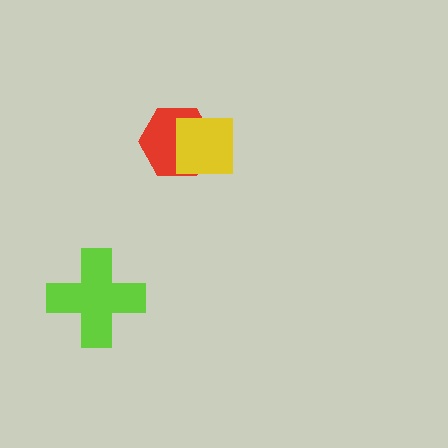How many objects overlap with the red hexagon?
1 object overlaps with the red hexagon.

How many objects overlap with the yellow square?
1 object overlaps with the yellow square.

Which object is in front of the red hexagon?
The yellow square is in front of the red hexagon.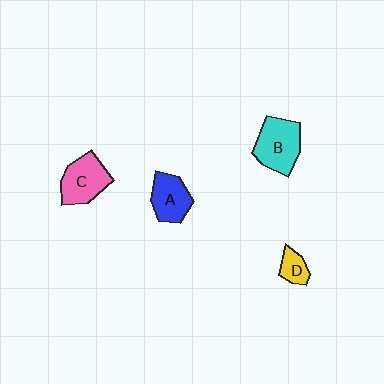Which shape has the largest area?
Shape B (cyan).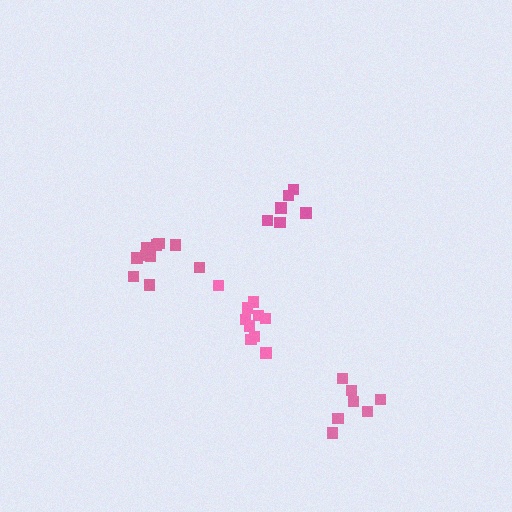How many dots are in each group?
Group 1: 10 dots, Group 2: 10 dots, Group 3: 6 dots, Group 4: 7 dots (33 total).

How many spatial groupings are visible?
There are 4 spatial groupings.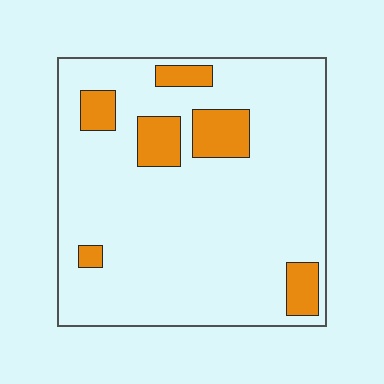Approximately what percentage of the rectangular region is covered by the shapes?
Approximately 15%.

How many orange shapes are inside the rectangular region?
6.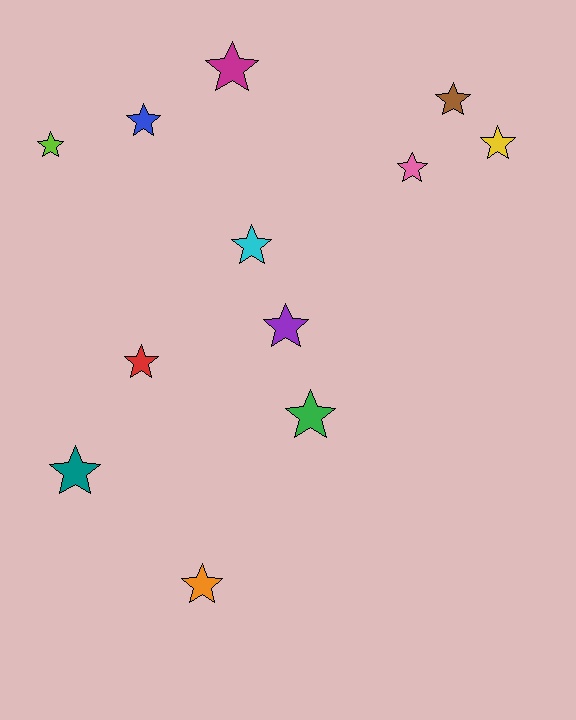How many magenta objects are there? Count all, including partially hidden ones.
There is 1 magenta object.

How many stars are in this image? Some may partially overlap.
There are 12 stars.